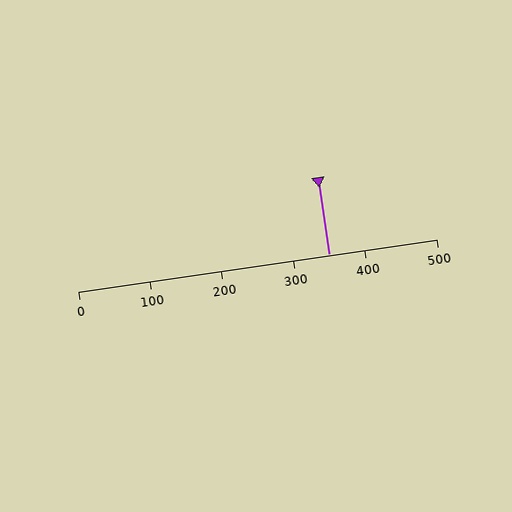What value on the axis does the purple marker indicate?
The marker indicates approximately 350.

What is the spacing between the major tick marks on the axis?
The major ticks are spaced 100 apart.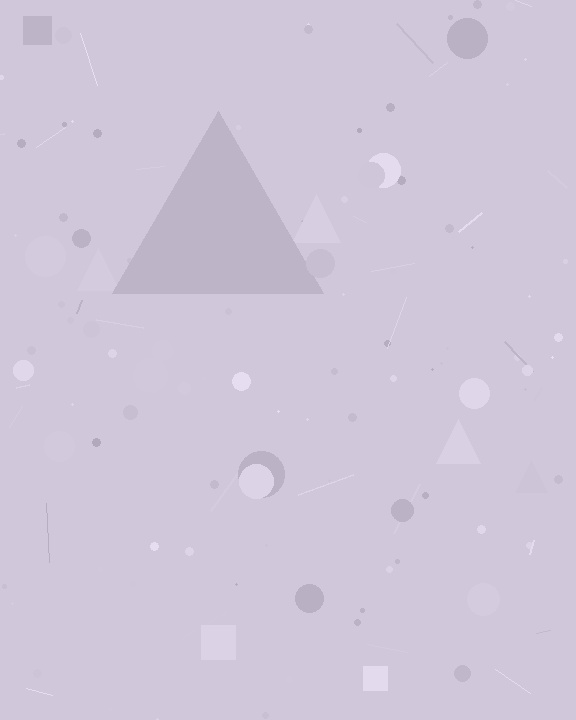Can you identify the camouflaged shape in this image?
The camouflaged shape is a triangle.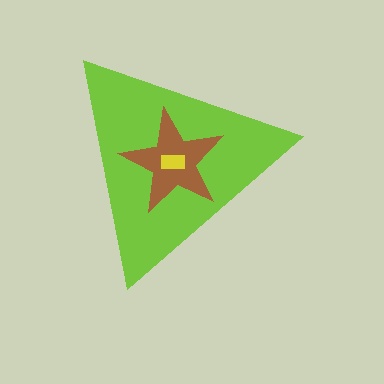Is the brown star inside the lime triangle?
Yes.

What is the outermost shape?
The lime triangle.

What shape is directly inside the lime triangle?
The brown star.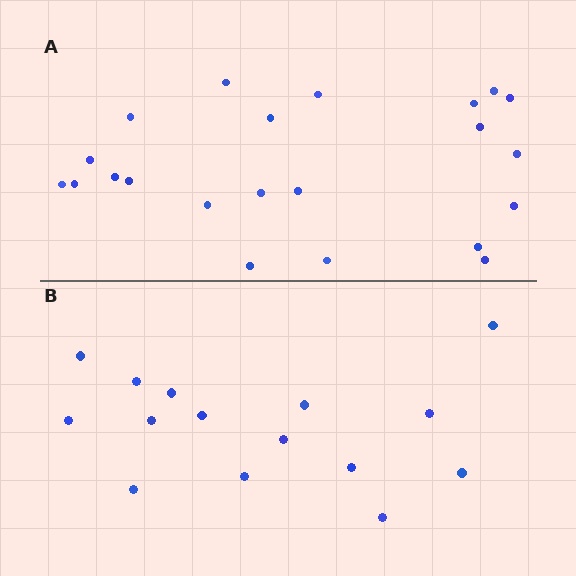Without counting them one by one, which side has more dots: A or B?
Region A (the top region) has more dots.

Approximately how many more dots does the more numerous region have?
Region A has roughly 8 or so more dots than region B.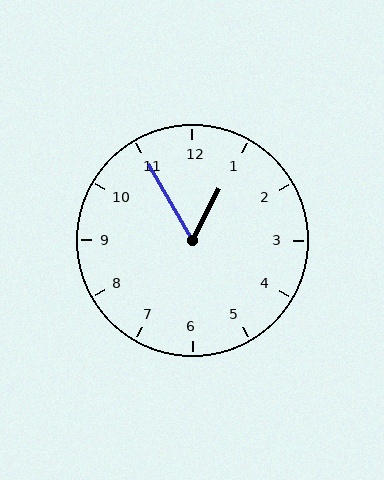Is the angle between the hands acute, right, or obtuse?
It is acute.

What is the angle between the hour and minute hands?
Approximately 58 degrees.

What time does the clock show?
12:55.